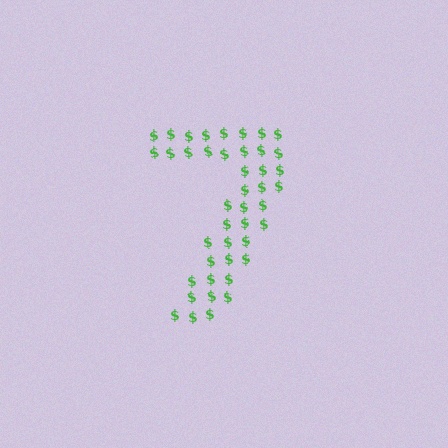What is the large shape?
The large shape is the digit 7.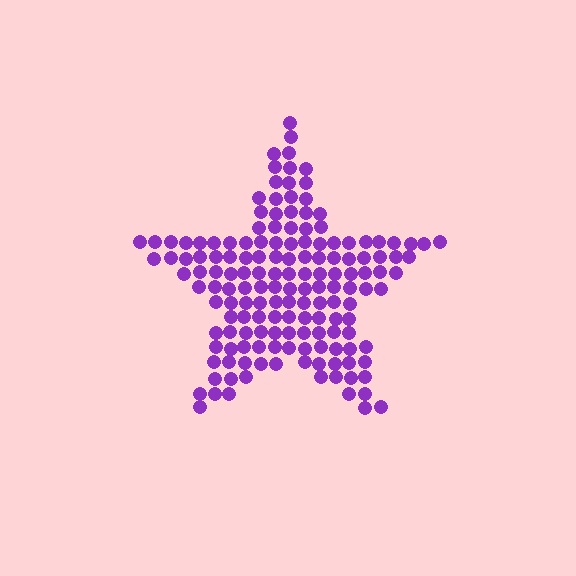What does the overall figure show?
The overall figure shows a star.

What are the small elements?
The small elements are circles.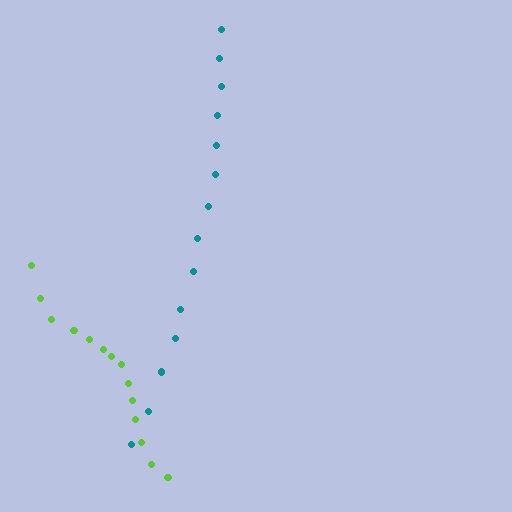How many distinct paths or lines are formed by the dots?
There are 2 distinct paths.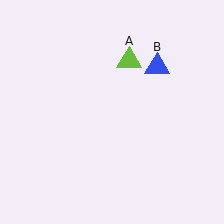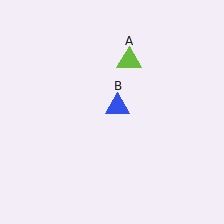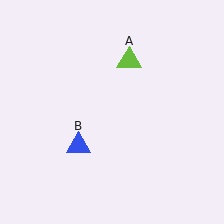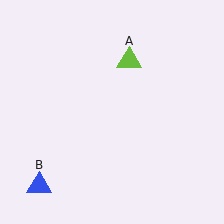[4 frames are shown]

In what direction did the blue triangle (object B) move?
The blue triangle (object B) moved down and to the left.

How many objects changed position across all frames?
1 object changed position: blue triangle (object B).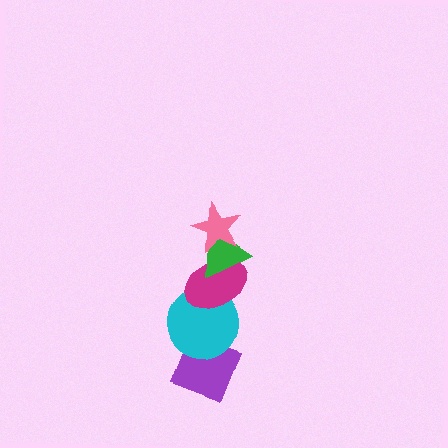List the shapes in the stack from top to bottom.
From top to bottom: the pink star, the green triangle, the magenta ellipse, the cyan circle, the purple diamond.